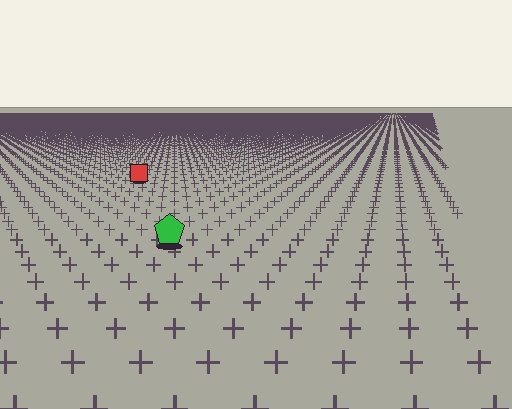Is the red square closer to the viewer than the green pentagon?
No. The green pentagon is closer — you can tell from the texture gradient: the ground texture is coarser near it.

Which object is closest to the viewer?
The green pentagon is closest. The texture marks near it are larger and more spread out.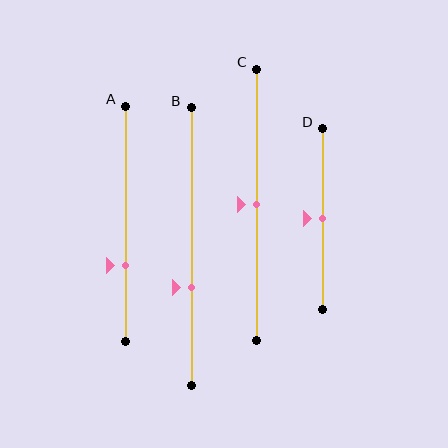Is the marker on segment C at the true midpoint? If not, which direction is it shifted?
Yes, the marker on segment C is at the true midpoint.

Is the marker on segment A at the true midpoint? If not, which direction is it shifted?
No, the marker on segment A is shifted downward by about 18% of the segment length.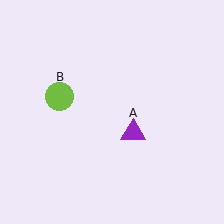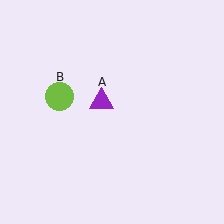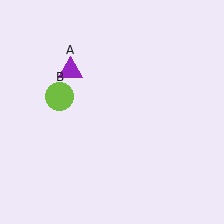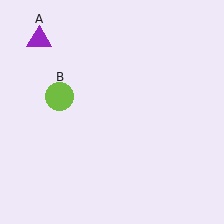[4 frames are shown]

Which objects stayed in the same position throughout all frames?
Lime circle (object B) remained stationary.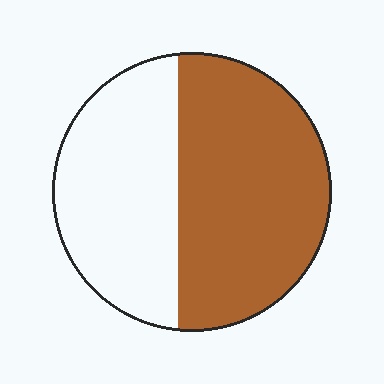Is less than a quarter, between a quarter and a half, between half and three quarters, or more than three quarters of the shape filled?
Between half and three quarters.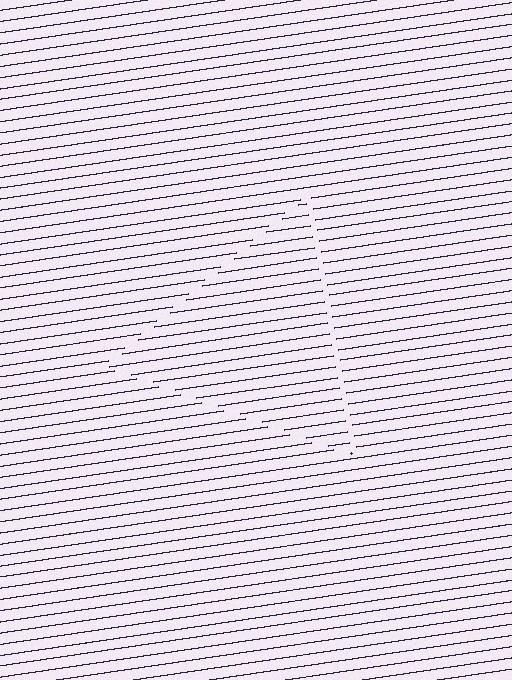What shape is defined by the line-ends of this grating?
An illusory triangle. The interior of the shape contains the same grating, shifted by half a period — the contour is defined by the phase discontinuity where line-ends from the inner and outer gratings abut.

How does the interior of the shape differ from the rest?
The interior of the shape contains the same grating, shifted by half a period — the contour is defined by the phase discontinuity where line-ends from the inner and outer gratings abut.